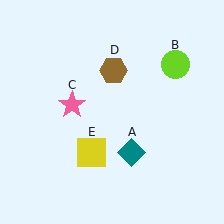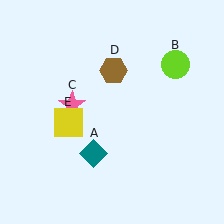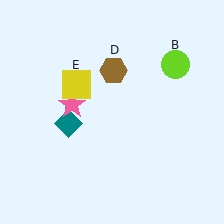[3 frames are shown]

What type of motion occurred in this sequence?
The teal diamond (object A), yellow square (object E) rotated clockwise around the center of the scene.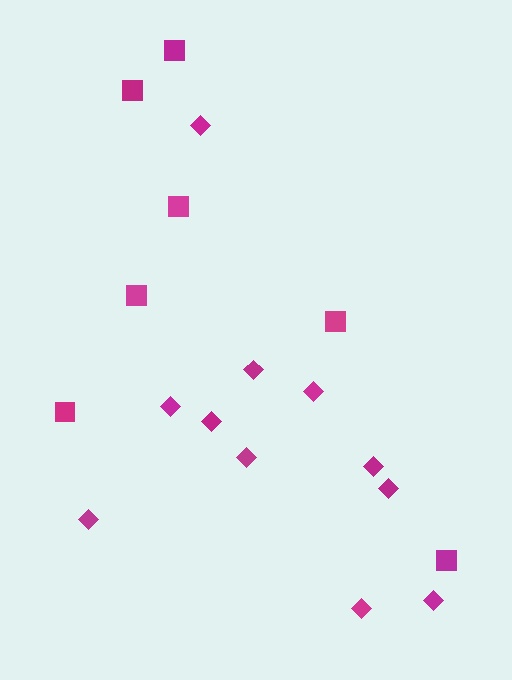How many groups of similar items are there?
There are 2 groups: one group of diamonds (11) and one group of squares (7).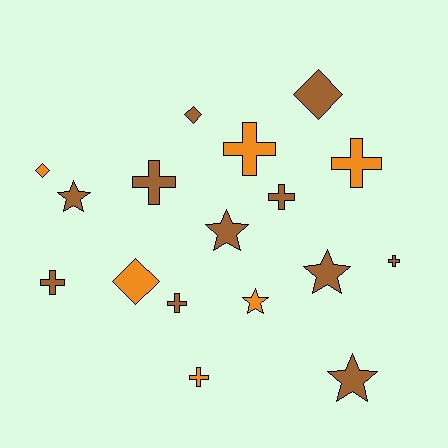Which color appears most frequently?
Brown, with 11 objects.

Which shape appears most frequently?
Cross, with 8 objects.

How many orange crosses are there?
There are 3 orange crosses.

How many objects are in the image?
There are 17 objects.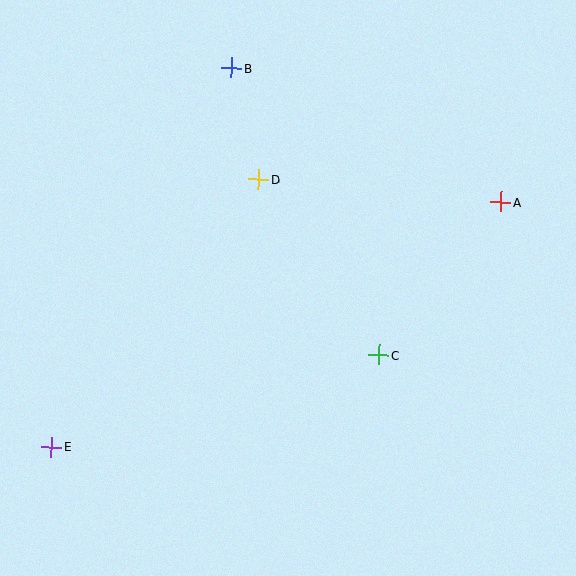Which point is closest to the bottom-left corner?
Point E is closest to the bottom-left corner.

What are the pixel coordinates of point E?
Point E is at (52, 447).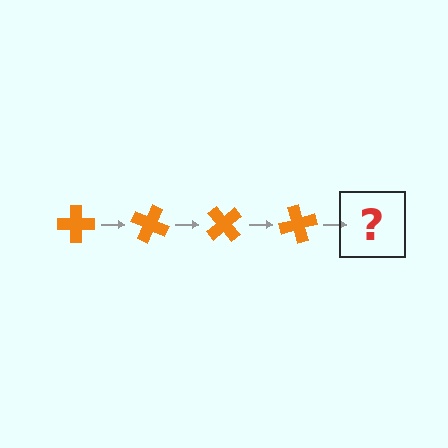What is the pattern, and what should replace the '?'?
The pattern is that the cross rotates 25 degrees each step. The '?' should be an orange cross rotated 100 degrees.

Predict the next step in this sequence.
The next step is an orange cross rotated 100 degrees.